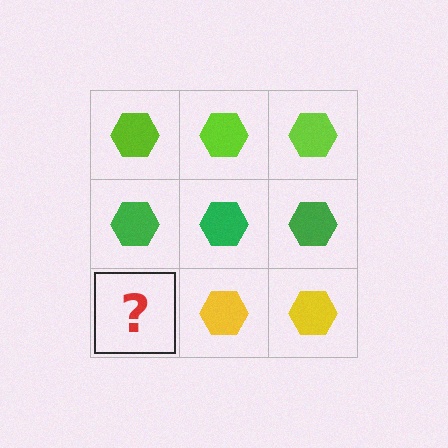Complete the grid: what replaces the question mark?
The question mark should be replaced with a yellow hexagon.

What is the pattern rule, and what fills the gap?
The rule is that each row has a consistent color. The gap should be filled with a yellow hexagon.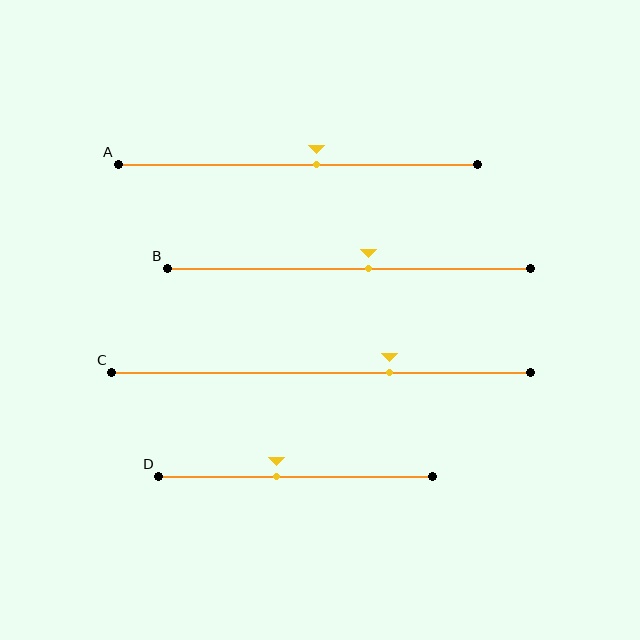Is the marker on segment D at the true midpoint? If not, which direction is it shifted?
No, the marker on segment D is shifted to the left by about 7% of the segment length.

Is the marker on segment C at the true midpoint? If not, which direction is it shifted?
No, the marker on segment C is shifted to the right by about 16% of the segment length.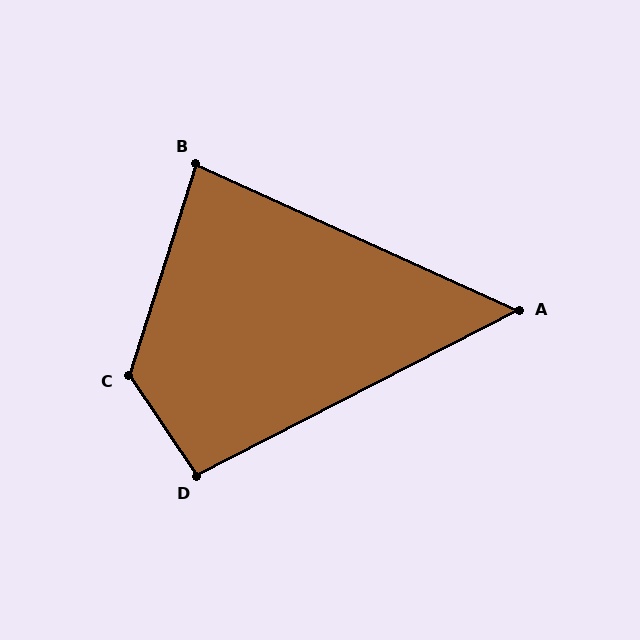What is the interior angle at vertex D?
Approximately 97 degrees (obtuse).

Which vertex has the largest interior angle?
C, at approximately 128 degrees.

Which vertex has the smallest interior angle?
A, at approximately 52 degrees.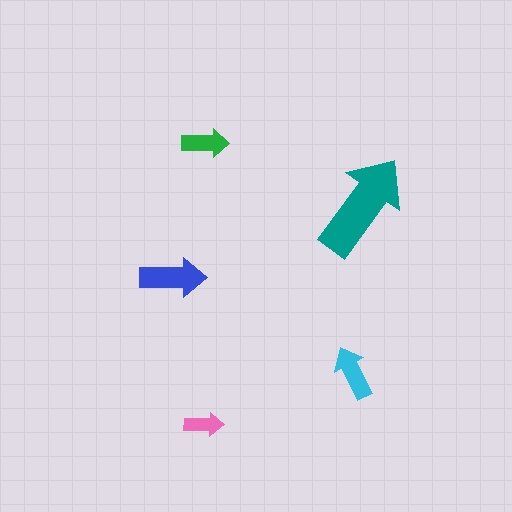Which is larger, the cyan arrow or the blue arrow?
The blue one.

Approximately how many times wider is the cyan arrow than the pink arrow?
About 1.5 times wider.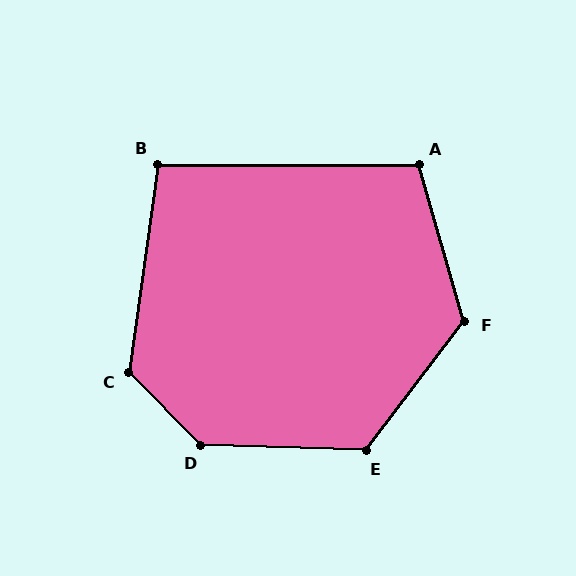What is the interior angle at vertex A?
Approximately 106 degrees (obtuse).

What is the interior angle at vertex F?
Approximately 126 degrees (obtuse).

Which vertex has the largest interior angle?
D, at approximately 136 degrees.